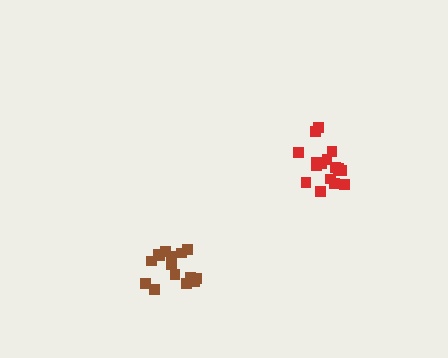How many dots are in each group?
Group 1: 16 dots, Group 2: 15 dots (31 total).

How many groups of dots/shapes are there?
There are 2 groups.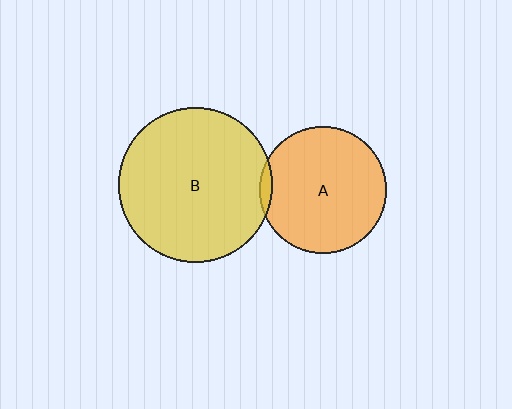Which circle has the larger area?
Circle B (yellow).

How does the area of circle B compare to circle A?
Approximately 1.5 times.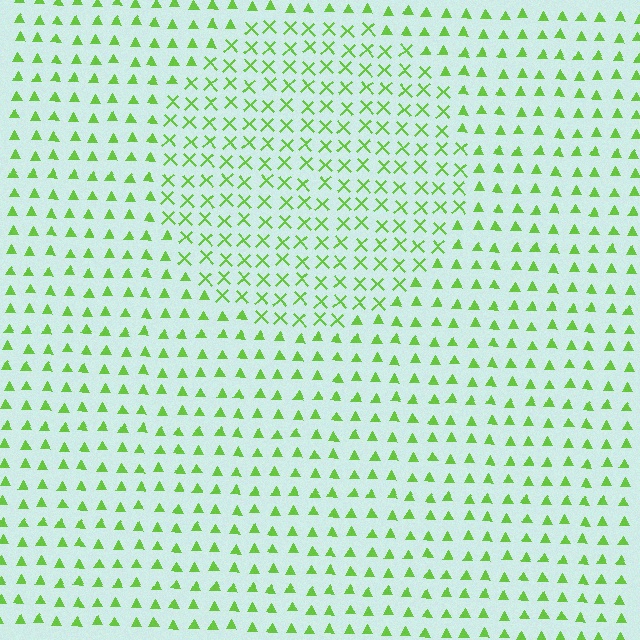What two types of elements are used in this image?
The image uses X marks inside the circle region and triangles outside it.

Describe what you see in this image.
The image is filled with small lime elements arranged in a uniform grid. A circle-shaped region contains X marks, while the surrounding area contains triangles. The boundary is defined purely by the change in element shape.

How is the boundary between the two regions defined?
The boundary is defined by a change in element shape: X marks inside vs. triangles outside. All elements share the same color and spacing.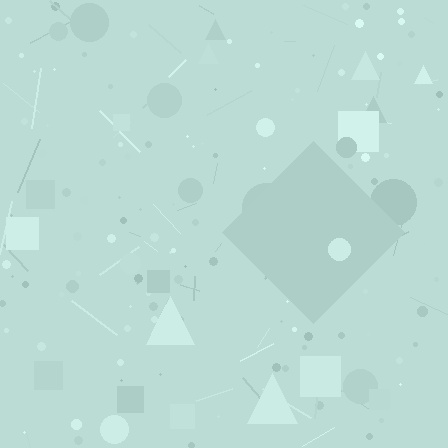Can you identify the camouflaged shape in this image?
The camouflaged shape is a diamond.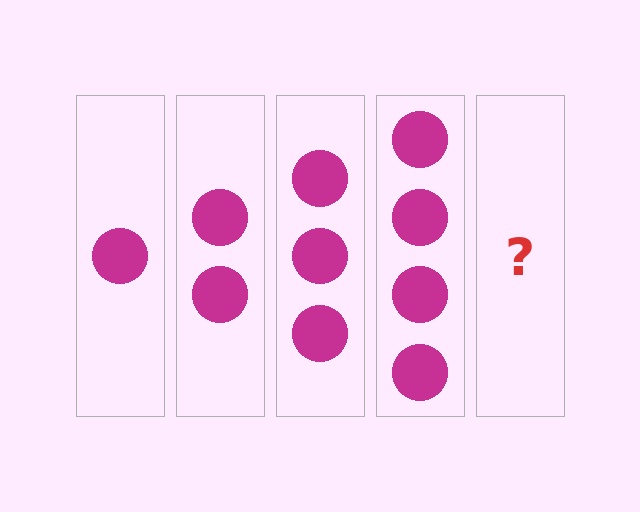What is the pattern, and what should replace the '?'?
The pattern is that each step adds one more circle. The '?' should be 5 circles.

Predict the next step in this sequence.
The next step is 5 circles.